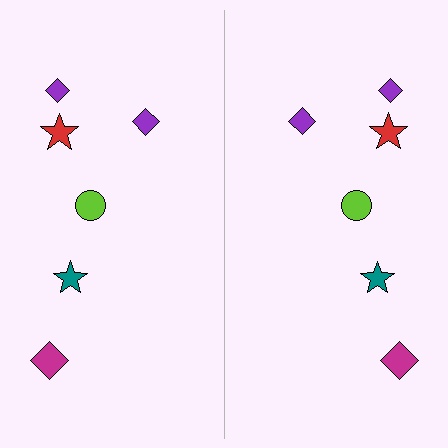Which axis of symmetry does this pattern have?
The pattern has a vertical axis of symmetry running through the center of the image.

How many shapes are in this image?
There are 12 shapes in this image.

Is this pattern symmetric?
Yes, this pattern has bilateral (reflection) symmetry.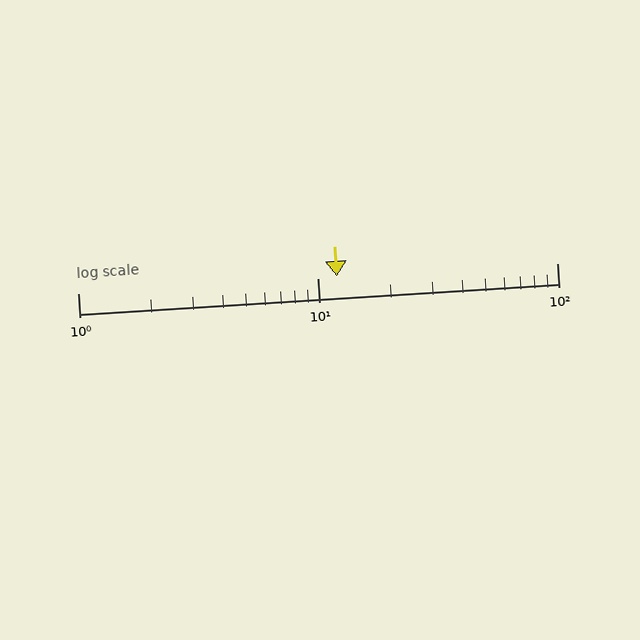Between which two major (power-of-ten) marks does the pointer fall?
The pointer is between 10 and 100.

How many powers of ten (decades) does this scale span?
The scale spans 2 decades, from 1 to 100.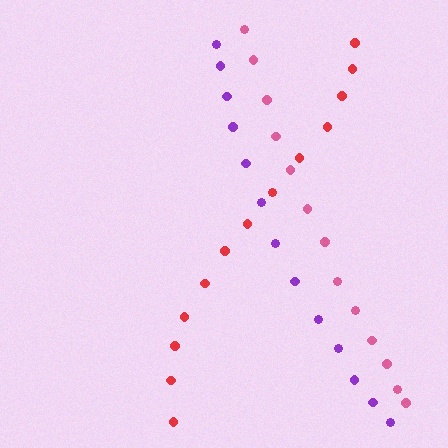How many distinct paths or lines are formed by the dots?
There are 3 distinct paths.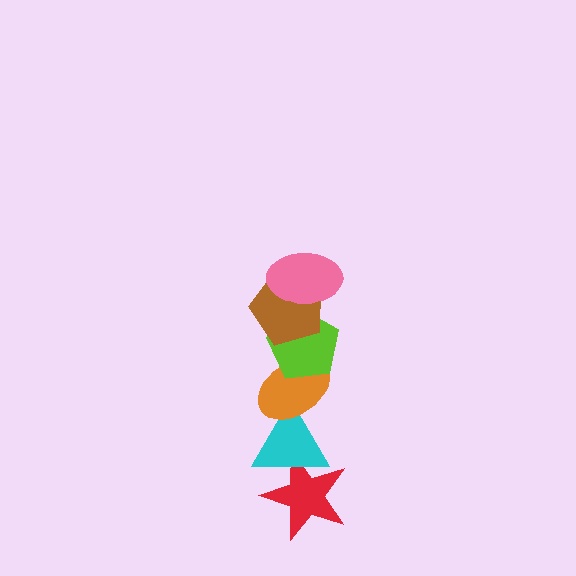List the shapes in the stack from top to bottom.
From top to bottom: the pink ellipse, the brown pentagon, the lime pentagon, the orange ellipse, the cyan triangle, the red star.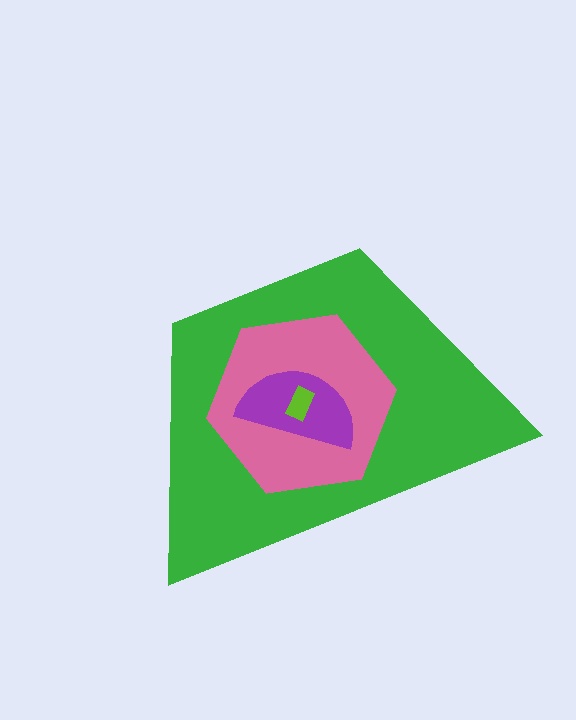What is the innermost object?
The lime rectangle.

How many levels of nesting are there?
4.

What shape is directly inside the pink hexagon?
The purple semicircle.